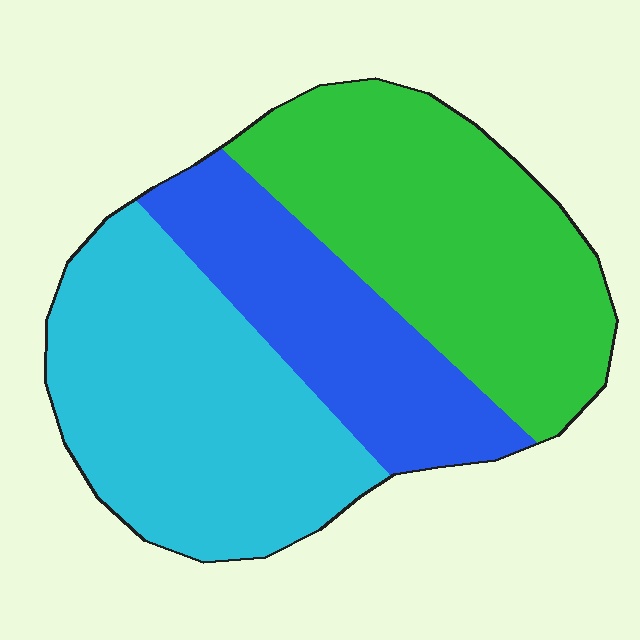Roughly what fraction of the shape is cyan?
Cyan covers about 40% of the shape.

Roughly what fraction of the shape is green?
Green covers 38% of the shape.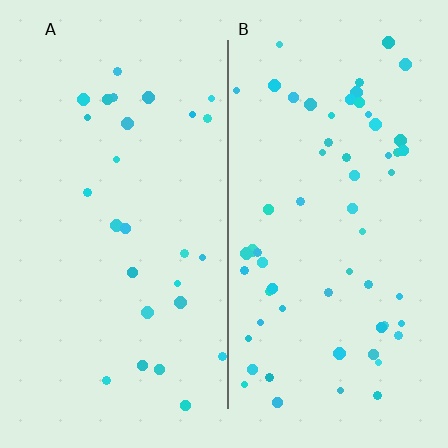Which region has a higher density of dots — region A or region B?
B (the right).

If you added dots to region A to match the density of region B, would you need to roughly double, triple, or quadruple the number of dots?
Approximately double.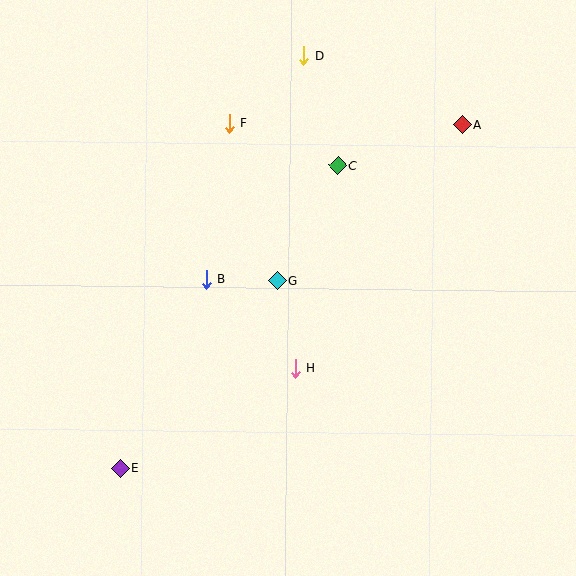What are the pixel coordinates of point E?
Point E is at (120, 468).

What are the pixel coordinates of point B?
Point B is at (207, 279).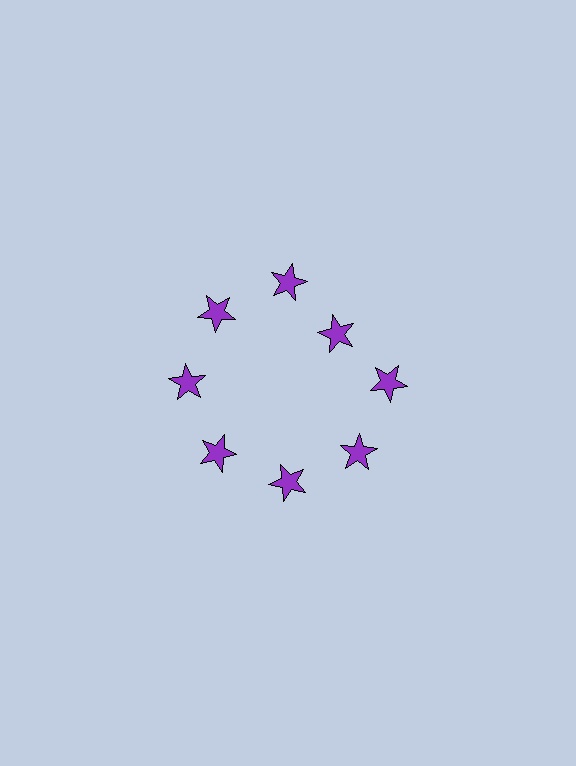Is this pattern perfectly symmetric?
No. The 8 purple stars are arranged in a ring, but one element near the 2 o'clock position is pulled inward toward the center, breaking the 8-fold rotational symmetry.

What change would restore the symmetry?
The symmetry would be restored by moving it outward, back onto the ring so that all 8 stars sit at equal angles and equal distance from the center.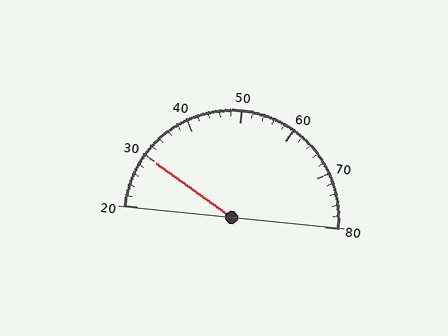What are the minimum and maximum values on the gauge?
The gauge ranges from 20 to 80.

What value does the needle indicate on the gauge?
The needle indicates approximately 30.